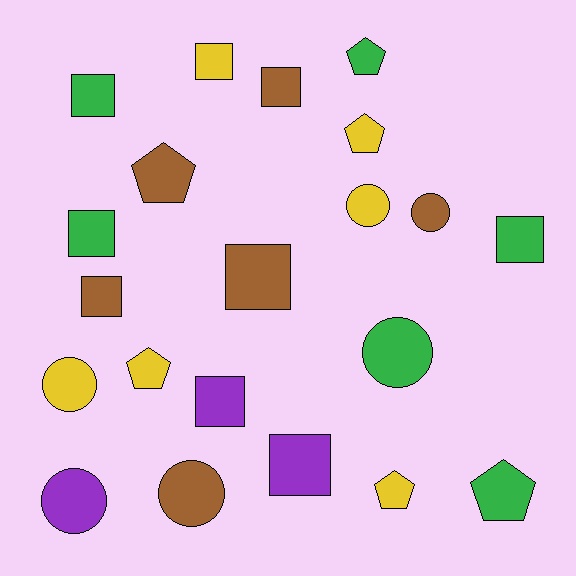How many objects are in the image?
There are 21 objects.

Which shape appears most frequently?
Square, with 9 objects.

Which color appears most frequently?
Yellow, with 6 objects.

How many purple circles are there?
There is 1 purple circle.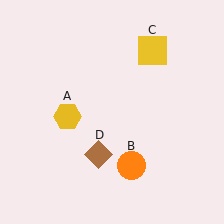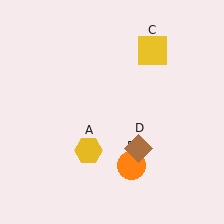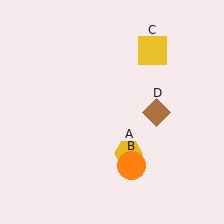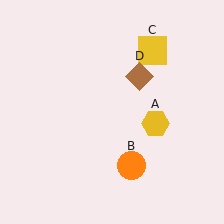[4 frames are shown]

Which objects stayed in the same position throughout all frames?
Orange circle (object B) and yellow square (object C) remained stationary.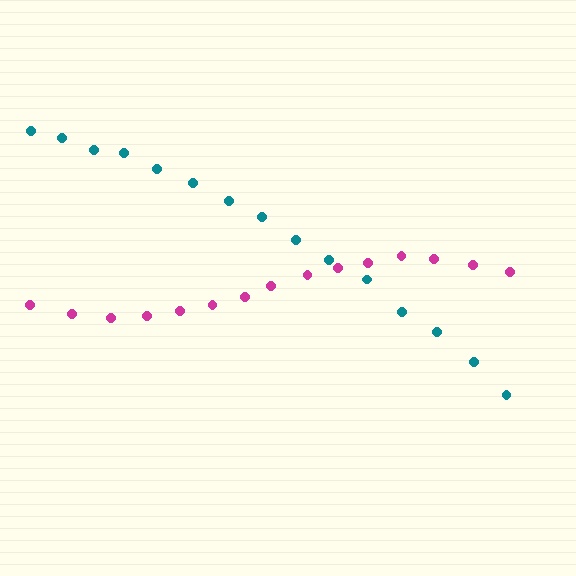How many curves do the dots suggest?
There are 2 distinct paths.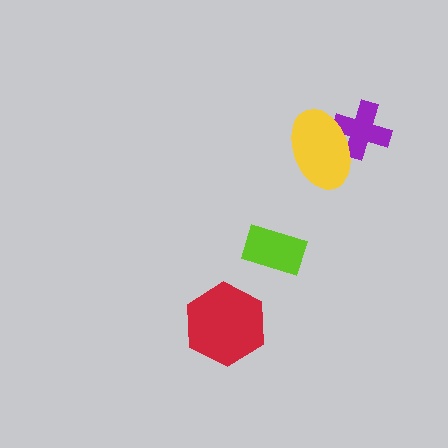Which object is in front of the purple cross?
The yellow ellipse is in front of the purple cross.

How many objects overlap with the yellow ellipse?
1 object overlaps with the yellow ellipse.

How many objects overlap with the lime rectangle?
0 objects overlap with the lime rectangle.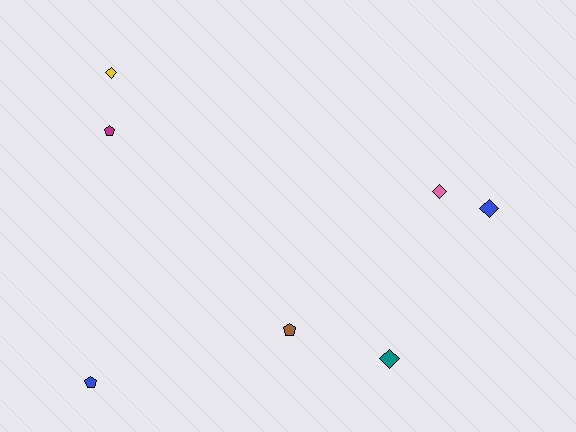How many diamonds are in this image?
There are 4 diamonds.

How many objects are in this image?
There are 7 objects.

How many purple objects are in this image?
There are no purple objects.